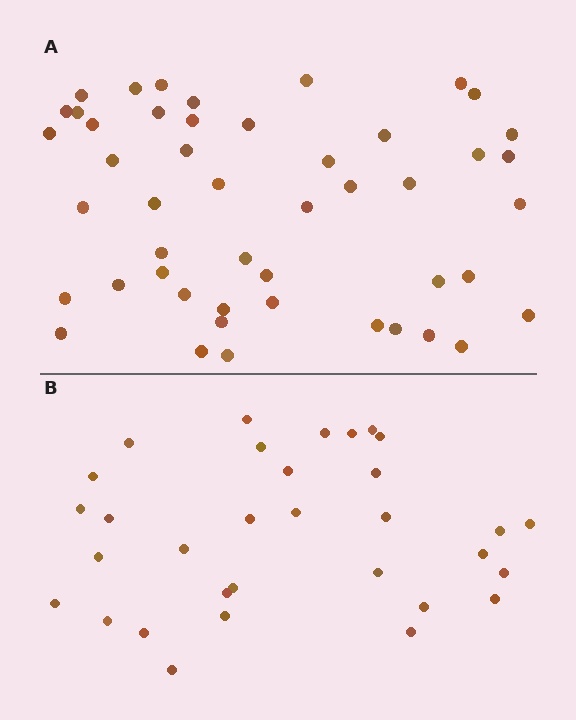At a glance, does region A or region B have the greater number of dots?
Region A (the top region) has more dots.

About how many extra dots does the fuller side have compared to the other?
Region A has approximately 15 more dots than region B.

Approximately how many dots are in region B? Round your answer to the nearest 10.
About 30 dots. (The exact count is 32, which rounds to 30.)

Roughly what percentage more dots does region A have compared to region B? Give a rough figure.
About 50% more.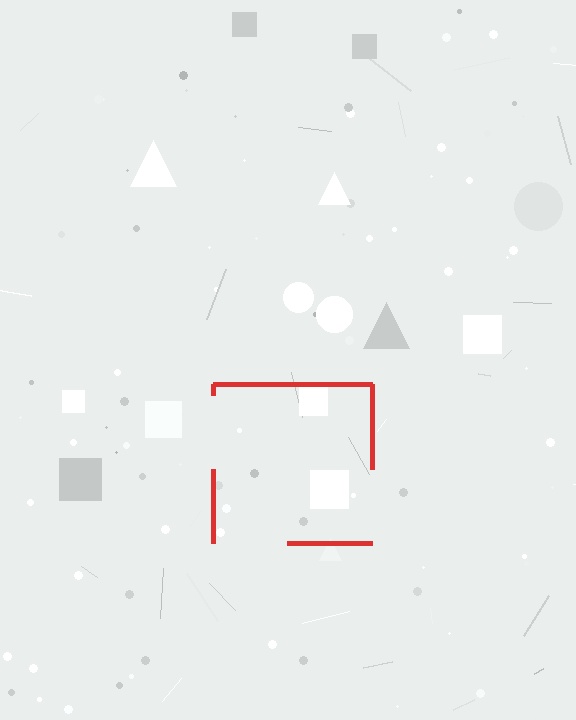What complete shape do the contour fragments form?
The contour fragments form a square.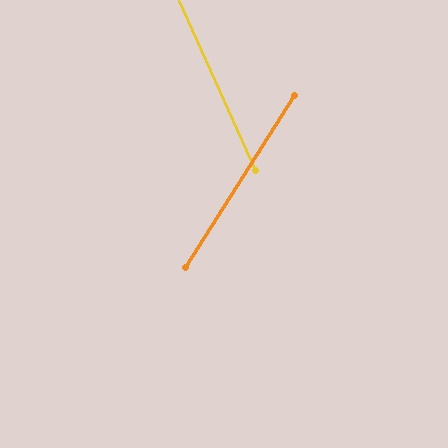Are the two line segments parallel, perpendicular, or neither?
Neither parallel nor perpendicular — they differ by about 57°.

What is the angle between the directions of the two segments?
Approximately 57 degrees.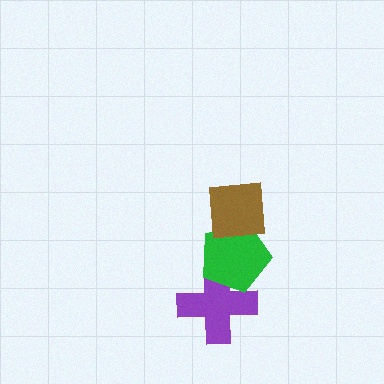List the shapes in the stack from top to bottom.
From top to bottom: the brown square, the green pentagon, the purple cross.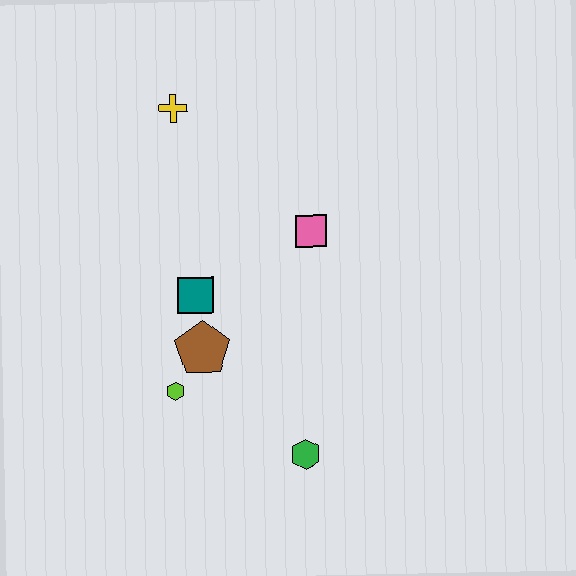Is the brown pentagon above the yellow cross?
No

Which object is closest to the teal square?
The brown pentagon is closest to the teal square.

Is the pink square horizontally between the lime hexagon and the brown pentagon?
No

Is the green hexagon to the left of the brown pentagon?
No